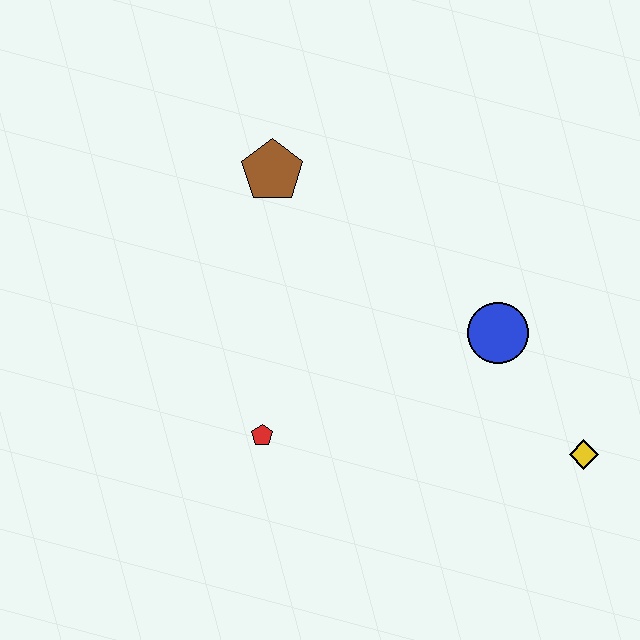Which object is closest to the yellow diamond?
The blue circle is closest to the yellow diamond.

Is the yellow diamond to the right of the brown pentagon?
Yes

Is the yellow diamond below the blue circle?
Yes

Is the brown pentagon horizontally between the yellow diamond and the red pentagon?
Yes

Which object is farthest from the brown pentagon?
The yellow diamond is farthest from the brown pentagon.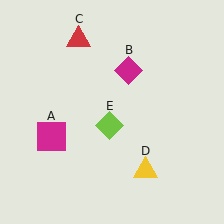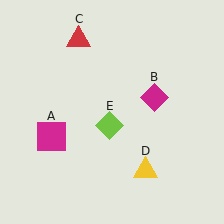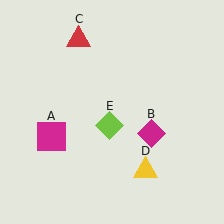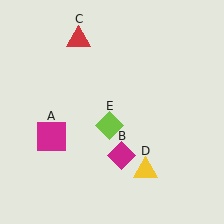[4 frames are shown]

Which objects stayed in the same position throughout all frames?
Magenta square (object A) and red triangle (object C) and yellow triangle (object D) and lime diamond (object E) remained stationary.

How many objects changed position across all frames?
1 object changed position: magenta diamond (object B).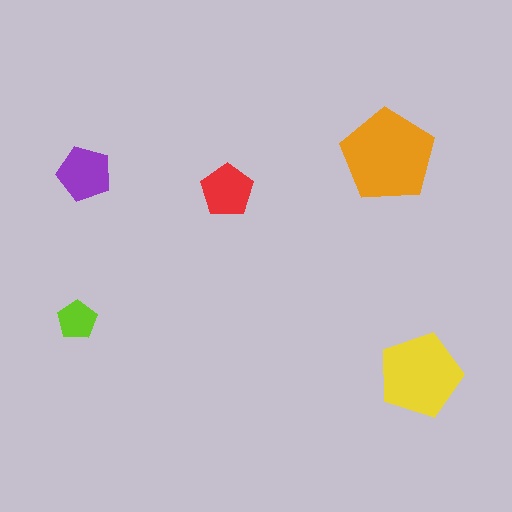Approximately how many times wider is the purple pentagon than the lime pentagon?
About 1.5 times wider.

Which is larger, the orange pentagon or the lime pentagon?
The orange one.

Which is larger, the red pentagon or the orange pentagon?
The orange one.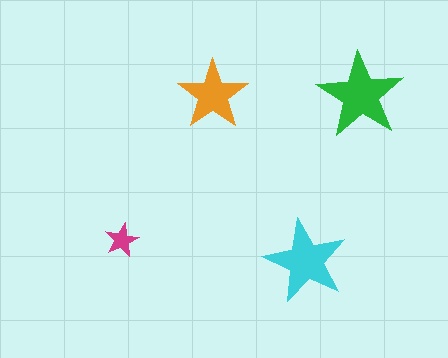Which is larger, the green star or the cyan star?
The green one.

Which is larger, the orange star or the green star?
The green one.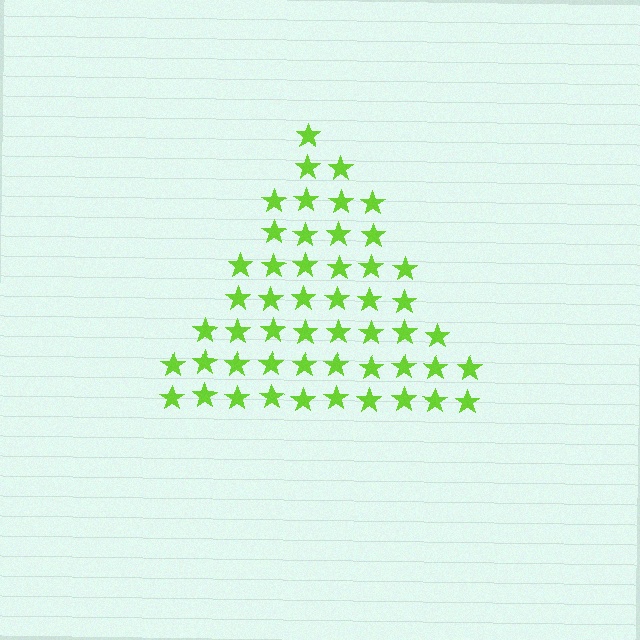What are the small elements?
The small elements are stars.